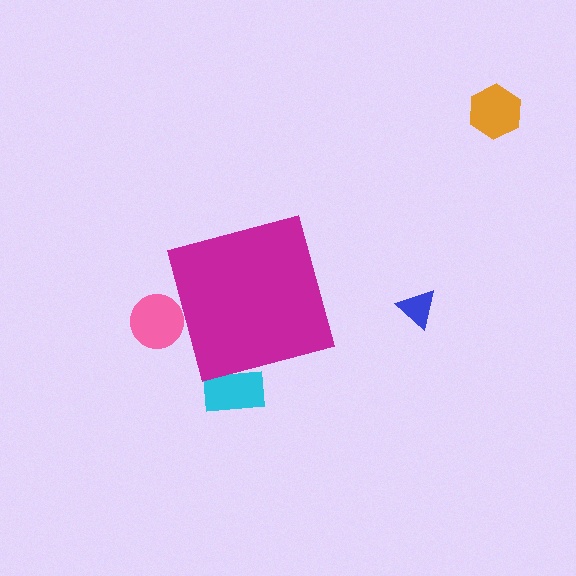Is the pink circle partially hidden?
Yes, the pink circle is partially hidden behind the magenta diamond.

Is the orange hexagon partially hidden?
No, the orange hexagon is fully visible.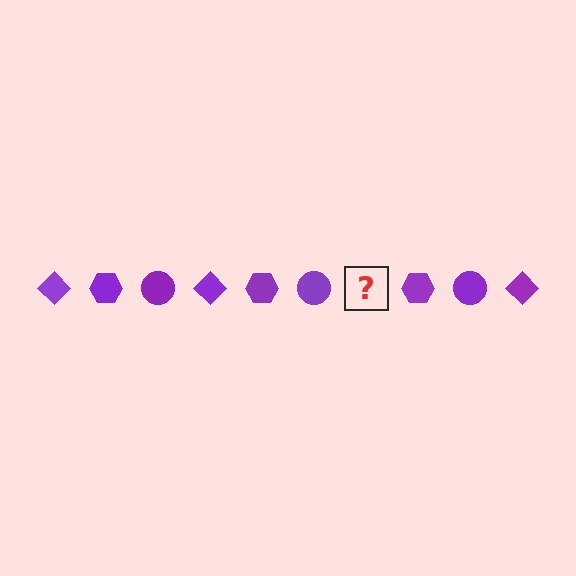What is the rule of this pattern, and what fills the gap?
The rule is that the pattern cycles through diamond, hexagon, circle shapes in purple. The gap should be filled with a purple diamond.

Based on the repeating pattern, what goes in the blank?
The blank should be a purple diamond.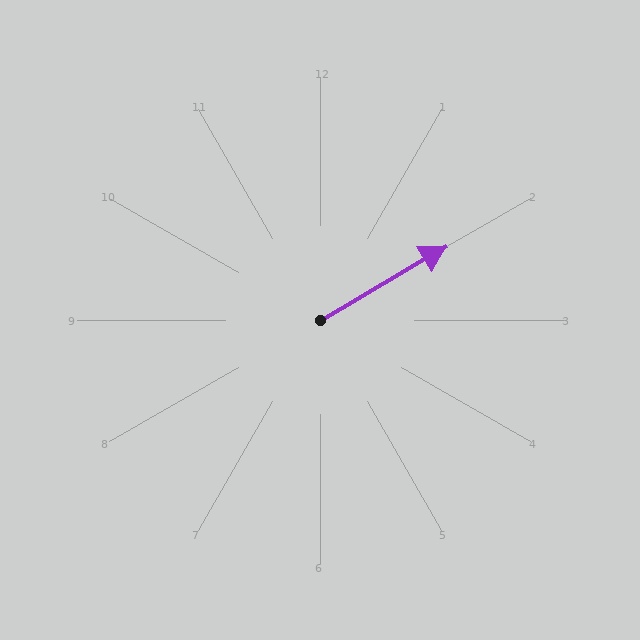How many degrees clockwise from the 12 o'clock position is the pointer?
Approximately 60 degrees.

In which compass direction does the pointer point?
Northeast.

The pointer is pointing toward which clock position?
Roughly 2 o'clock.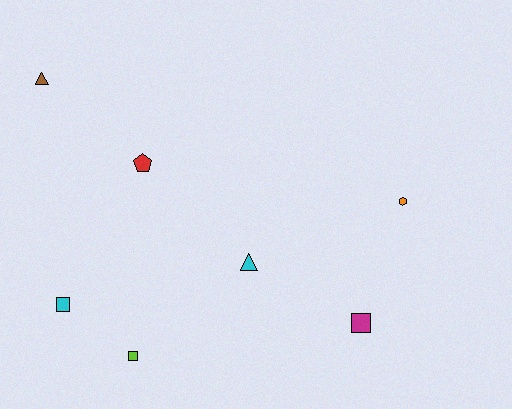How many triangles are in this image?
There are 2 triangles.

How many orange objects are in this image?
There is 1 orange object.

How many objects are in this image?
There are 7 objects.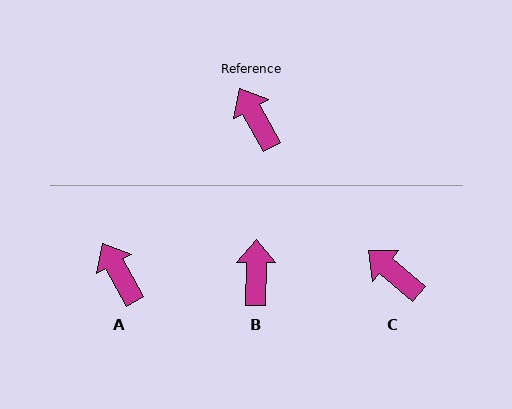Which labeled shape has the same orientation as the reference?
A.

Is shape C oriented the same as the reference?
No, it is off by about 20 degrees.